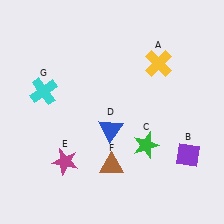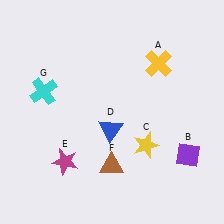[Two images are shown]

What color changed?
The star (C) changed from green in Image 1 to yellow in Image 2.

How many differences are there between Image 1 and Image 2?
There is 1 difference between the two images.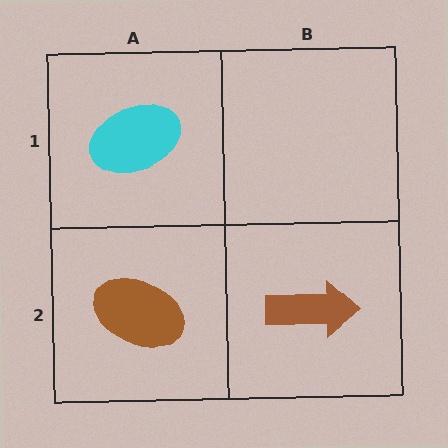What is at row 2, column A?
A brown ellipse.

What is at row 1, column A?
A cyan ellipse.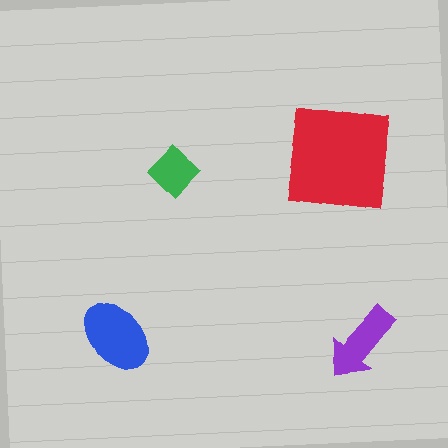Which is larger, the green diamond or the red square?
The red square.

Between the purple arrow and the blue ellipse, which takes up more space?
The blue ellipse.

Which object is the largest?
The red square.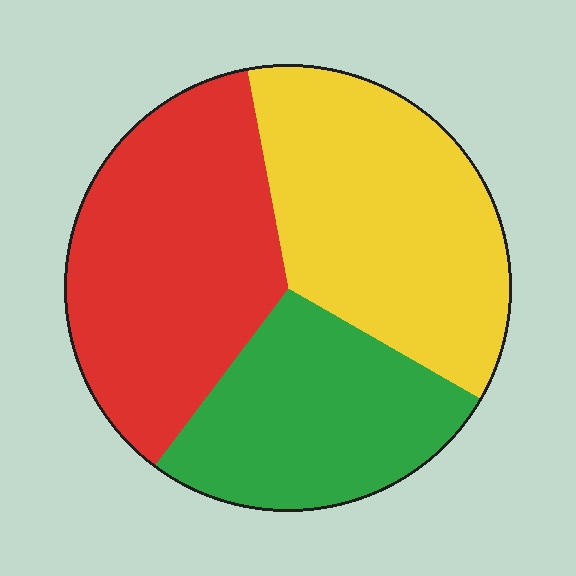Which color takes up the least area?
Green, at roughly 25%.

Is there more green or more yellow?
Yellow.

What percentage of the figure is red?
Red covers about 35% of the figure.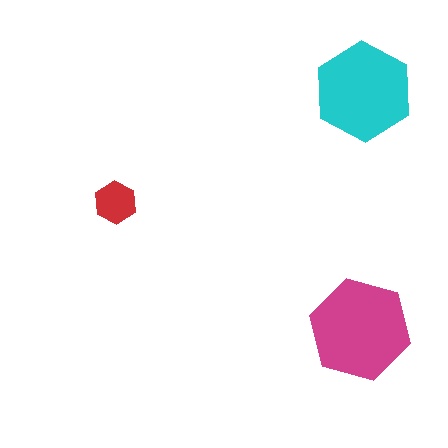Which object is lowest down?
The magenta hexagon is bottommost.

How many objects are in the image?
There are 3 objects in the image.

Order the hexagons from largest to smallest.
the magenta one, the cyan one, the red one.